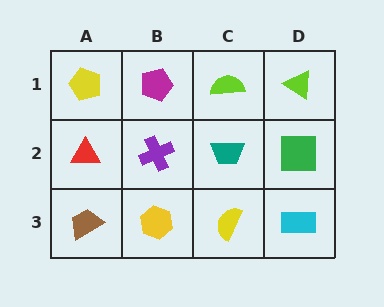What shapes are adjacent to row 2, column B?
A magenta pentagon (row 1, column B), a yellow hexagon (row 3, column B), a red triangle (row 2, column A), a teal trapezoid (row 2, column C).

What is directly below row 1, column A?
A red triangle.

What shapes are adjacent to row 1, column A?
A red triangle (row 2, column A), a magenta pentagon (row 1, column B).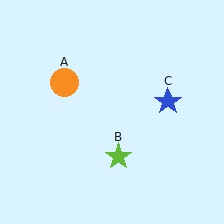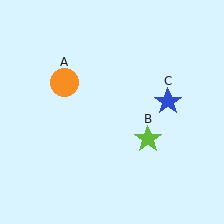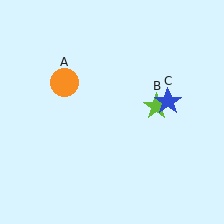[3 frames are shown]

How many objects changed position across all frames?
1 object changed position: lime star (object B).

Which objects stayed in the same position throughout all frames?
Orange circle (object A) and blue star (object C) remained stationary.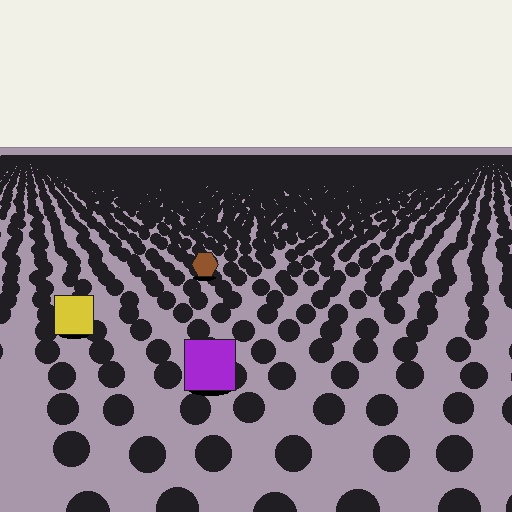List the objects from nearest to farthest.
From nearest to farthest: the purple square, the yellow square, the brown hexagon.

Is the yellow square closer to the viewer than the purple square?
No. The purple square is closer — you can tell from the texture gradient: the ground texture is coarser near it.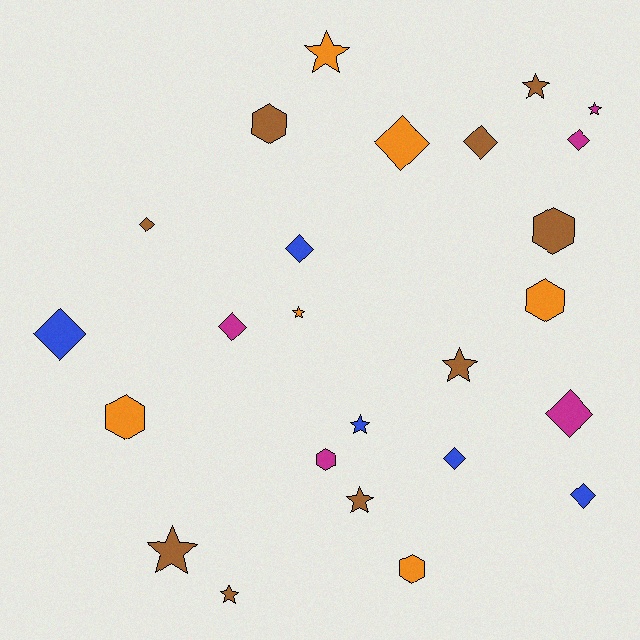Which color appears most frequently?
Brown, with 9 objects.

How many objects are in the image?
There are 25 objects.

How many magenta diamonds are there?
There are 3 magenta diamonds.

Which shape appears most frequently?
Diamond, with 10 objects.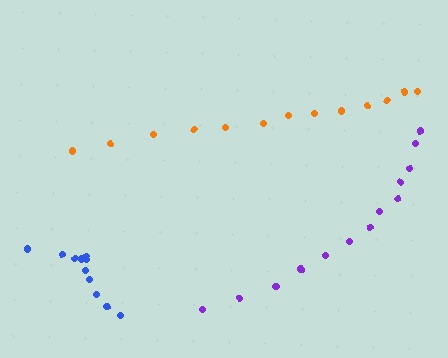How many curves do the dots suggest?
There are 3 distinct paths.